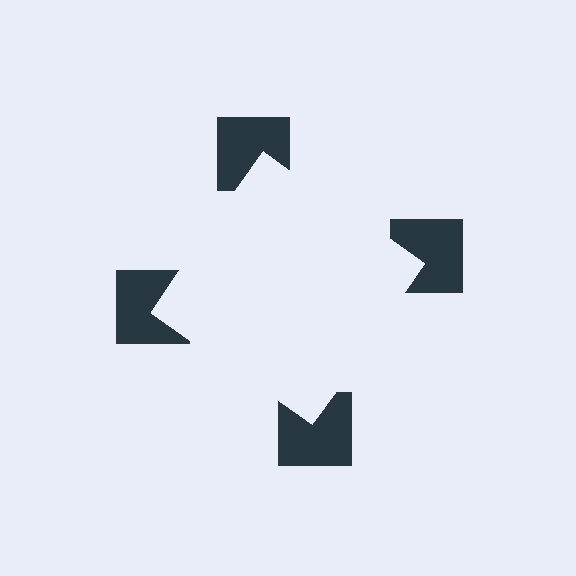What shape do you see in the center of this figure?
An illusory square — its edges are inferred from the aligned wedge cuts in the notched squares, not physically drawn.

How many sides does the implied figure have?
4 sides.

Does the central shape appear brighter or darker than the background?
It typically appears slightly brighter than the background, even though no actual brightness change is drawn.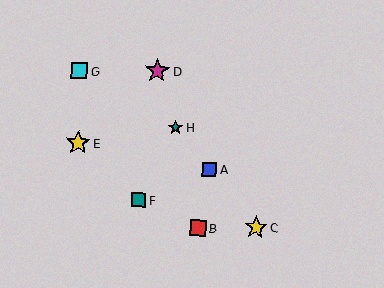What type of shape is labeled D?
Shape D is a magenta star.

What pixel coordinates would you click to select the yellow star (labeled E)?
Click at (78, 143) to select the yellow star E.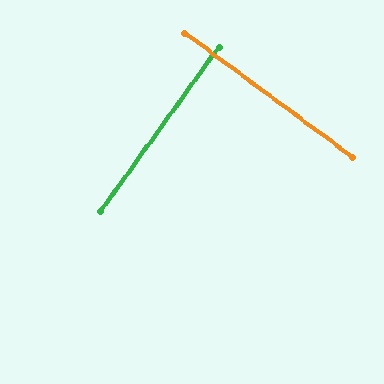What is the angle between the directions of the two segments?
Approximately 89 degrees.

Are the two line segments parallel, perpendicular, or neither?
Perpendicular — they meet at approximately 89°.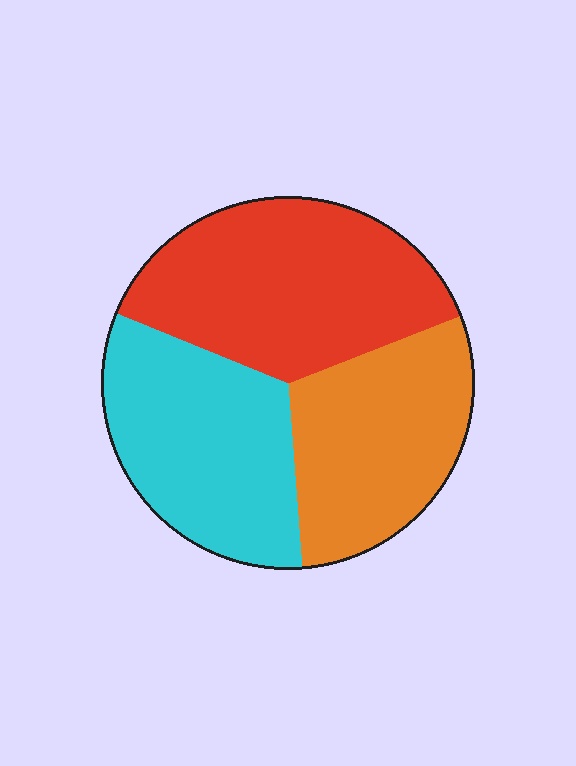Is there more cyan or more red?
Red.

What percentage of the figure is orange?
Orange takes up about one third (1/3) of the figure.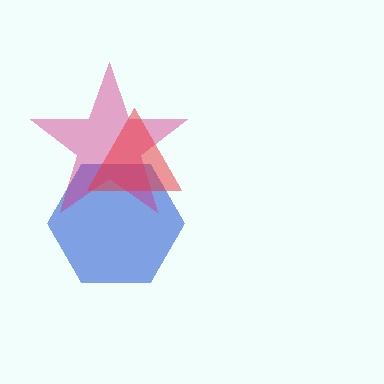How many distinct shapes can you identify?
There are 3 distinct shapes: a blue hexagon, a magenta star, a red triangle.